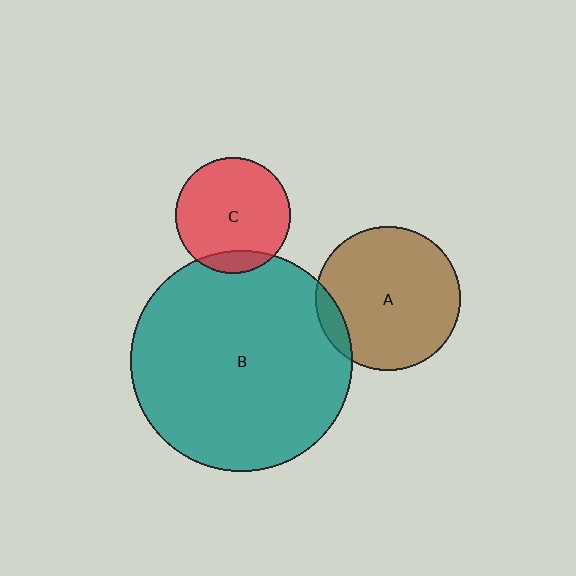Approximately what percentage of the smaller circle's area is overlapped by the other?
Approximately 10%.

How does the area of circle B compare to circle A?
Approximately 2.3 times.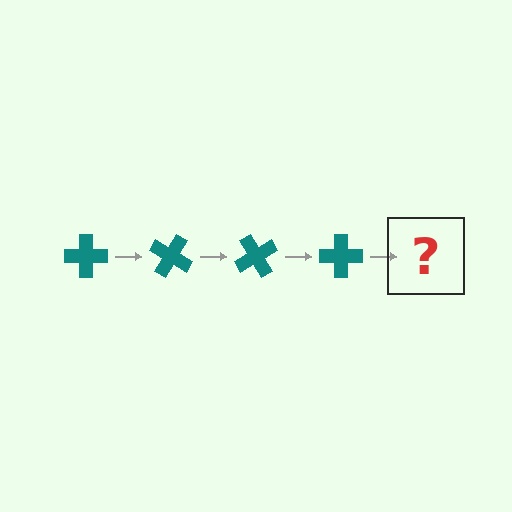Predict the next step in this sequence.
The next step is a teal cross rotated 120 degrees.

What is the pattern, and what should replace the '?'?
The pattern is that the cross rotates 30 degrees each step. The '?' should be a teal cross rotated 120 degrees.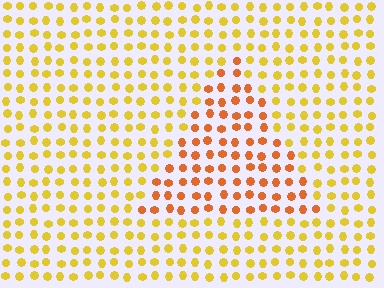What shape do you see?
I see a triangle.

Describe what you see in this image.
The image is filled with small yellow elements in a uniform arrangement. A triangle-shaped region is visible where the elements are tinted to a slightly different hue, forming a subtle color boundary.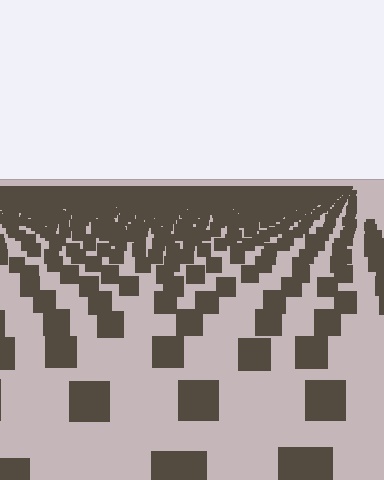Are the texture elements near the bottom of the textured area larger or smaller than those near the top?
Larger. Near the bottom, elements are closer to the viewer and appear at a bigger on-screen size.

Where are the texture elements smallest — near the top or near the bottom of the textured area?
Near the top.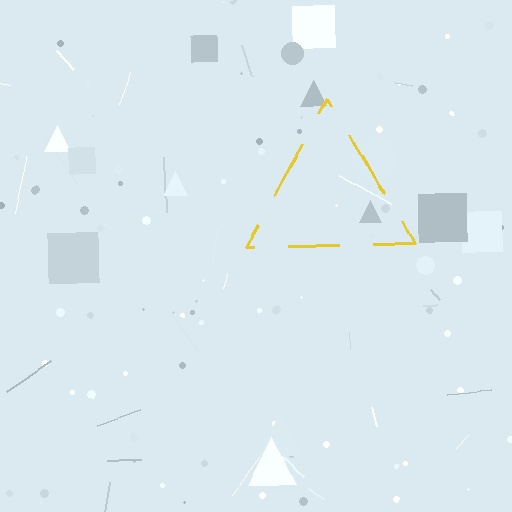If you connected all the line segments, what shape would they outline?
They would outline a triangle.